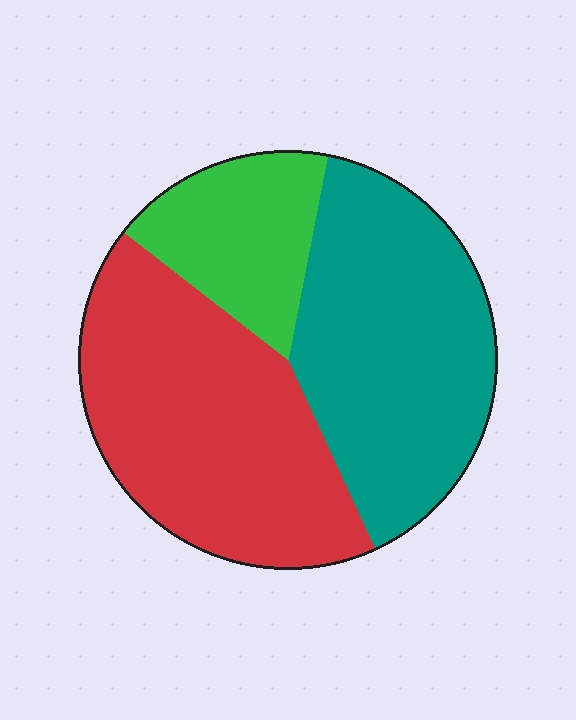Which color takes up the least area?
Green, at roughly 20%.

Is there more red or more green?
Red.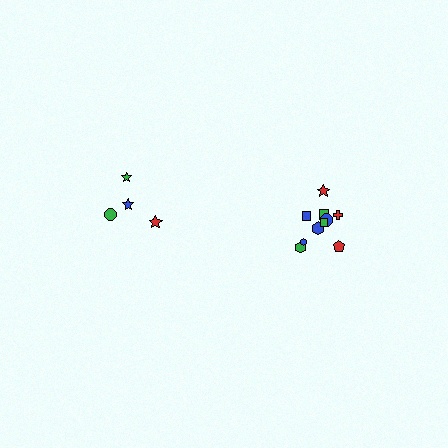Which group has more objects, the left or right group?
The right group.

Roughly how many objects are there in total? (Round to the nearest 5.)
Roughly 15 objects in total.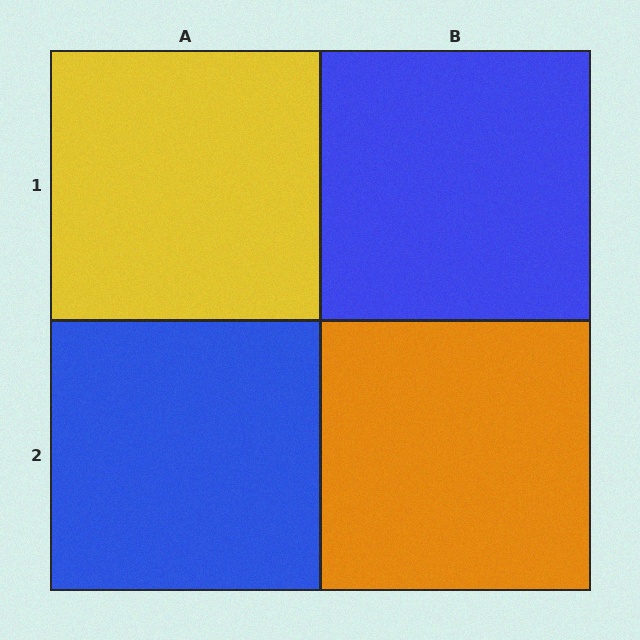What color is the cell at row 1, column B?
Blue.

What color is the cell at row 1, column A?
Yellow.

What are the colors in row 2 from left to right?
Blue, orange.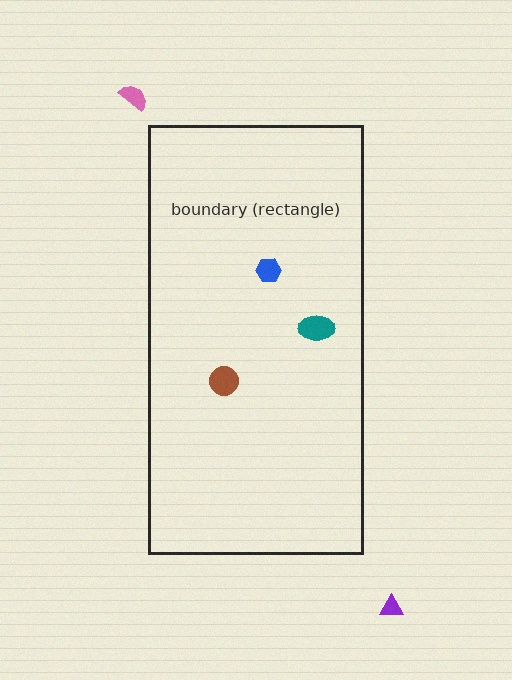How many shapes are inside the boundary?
3 inside, 2 outside.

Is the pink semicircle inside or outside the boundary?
Outside.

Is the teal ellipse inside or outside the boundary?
Inside.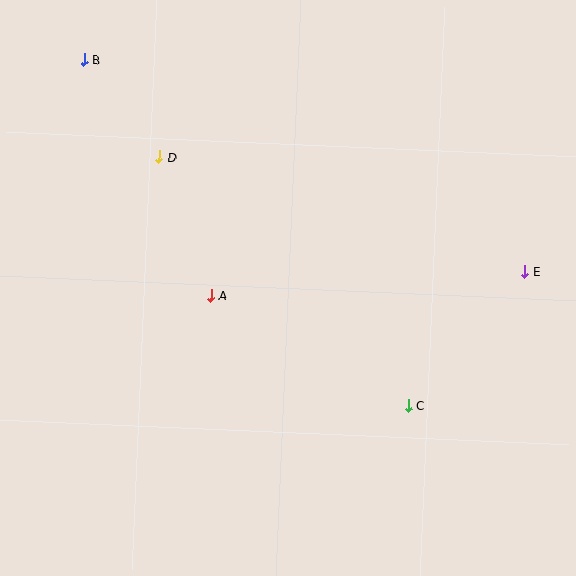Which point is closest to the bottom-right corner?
Point C is closest to the bottom-right corner.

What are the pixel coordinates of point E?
Point E is at (525, 271).